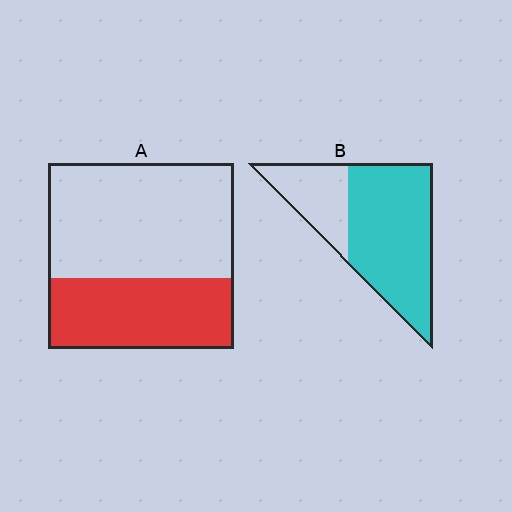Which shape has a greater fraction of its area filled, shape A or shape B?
Shape B.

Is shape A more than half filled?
No.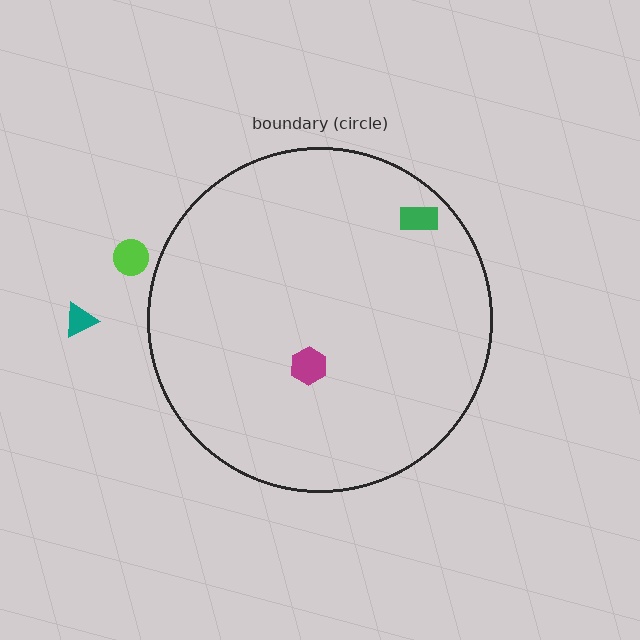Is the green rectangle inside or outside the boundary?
Inside.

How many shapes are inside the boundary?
2 inside, 2 outside.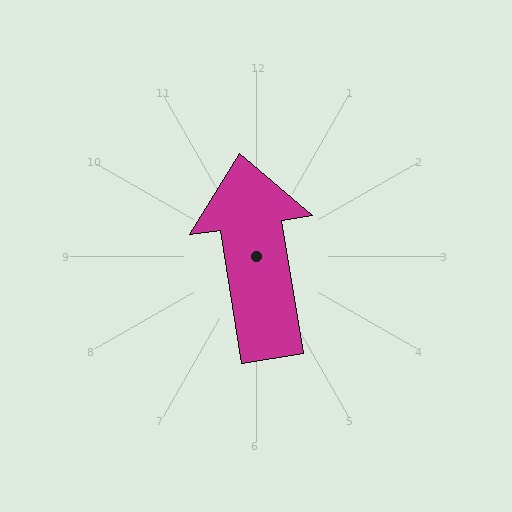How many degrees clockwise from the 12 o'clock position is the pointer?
Approximately 351 degrees.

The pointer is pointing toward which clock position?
Roughly 12 o'clock.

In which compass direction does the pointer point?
North.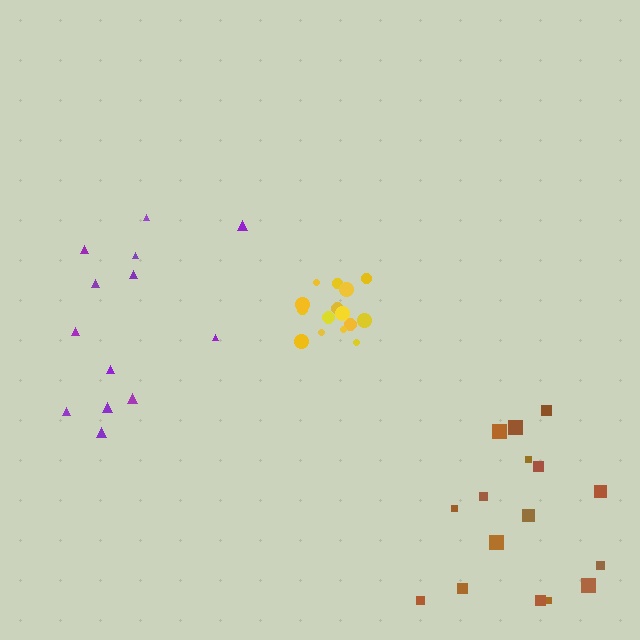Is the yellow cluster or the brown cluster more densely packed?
Yellow.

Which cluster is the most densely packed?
Yellow.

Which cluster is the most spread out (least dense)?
Purple.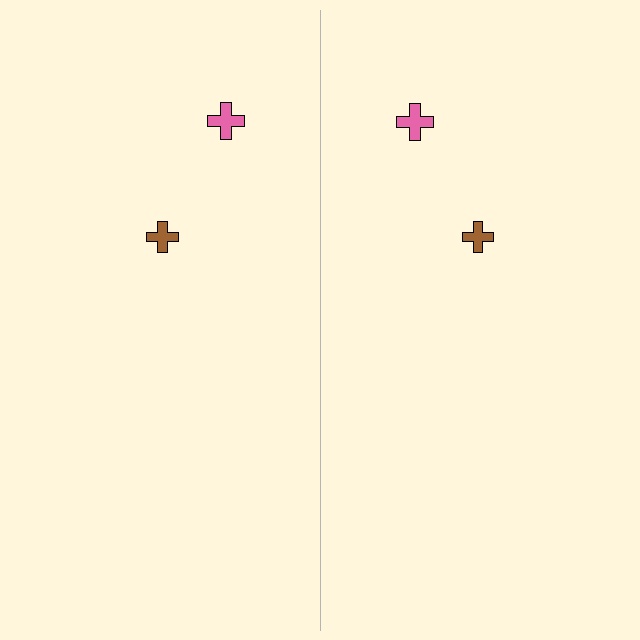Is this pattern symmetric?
Yes, this pattern has bilateral (reflection) symmetry.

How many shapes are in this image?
There are 4 shapes in this image.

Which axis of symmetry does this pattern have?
The pattern has a vertical axis of symmetry running through the center of the image.